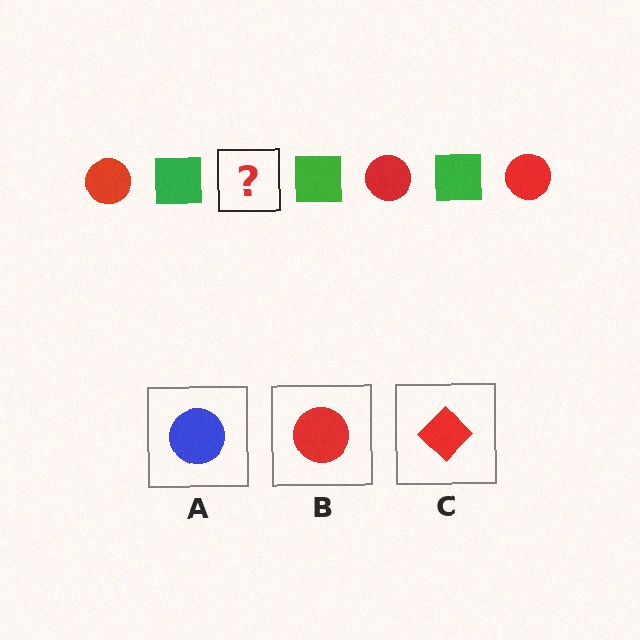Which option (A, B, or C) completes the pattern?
B.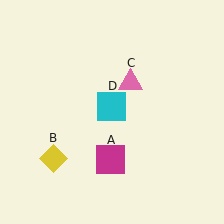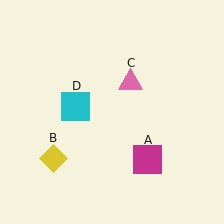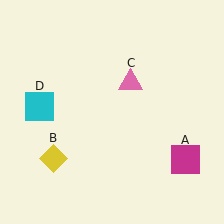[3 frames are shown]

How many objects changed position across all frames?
2 objects changed position: magenta square (object A), cyan square (object D).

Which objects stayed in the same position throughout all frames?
Yellow diamond (object B) and pink triangle (object C) remained stationary.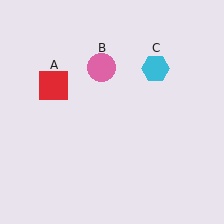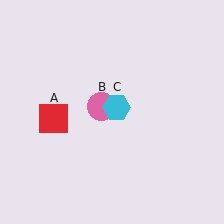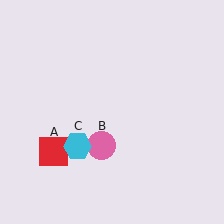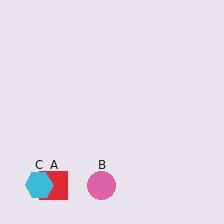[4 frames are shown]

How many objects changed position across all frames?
3 objects changed position: red square (object A), pink circle (object B), cyan hexagon (object C).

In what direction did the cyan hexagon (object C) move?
The cyan hexagon (object C) moved down and to the left.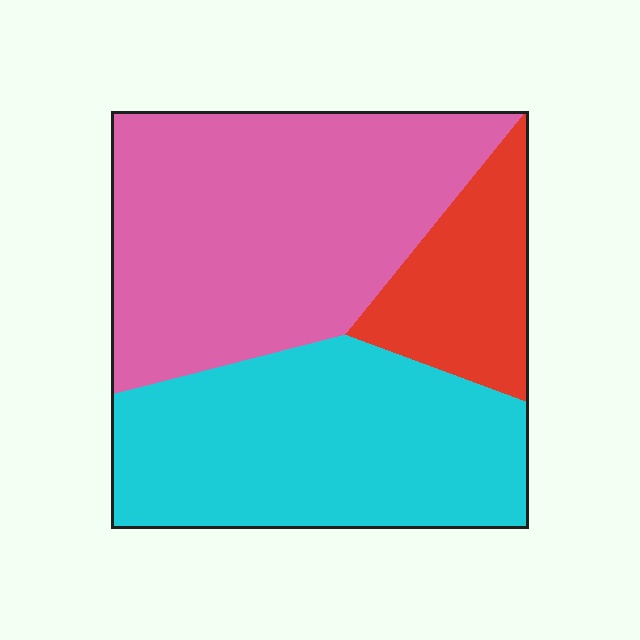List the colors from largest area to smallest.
From largest to smallest: pink, cyan, red.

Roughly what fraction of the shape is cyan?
Cyan takes up about two fifths (2/5) of the shape.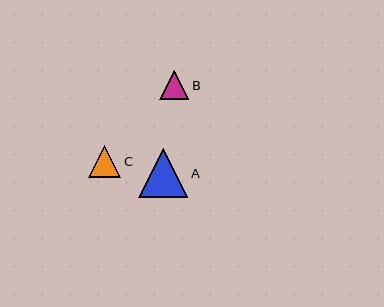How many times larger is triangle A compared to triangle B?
Triangle A is approximately 1.7 times the size of triangle B.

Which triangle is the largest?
Triangle A is the largest with a size of approximately 49 pixels.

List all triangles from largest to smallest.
From largest to smallest: A, C, B.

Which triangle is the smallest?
Triangle B is the smallest with a size of approximately 29 pixels.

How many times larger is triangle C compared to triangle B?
Triangle C is approximately 1.1 times the size of triangle B.